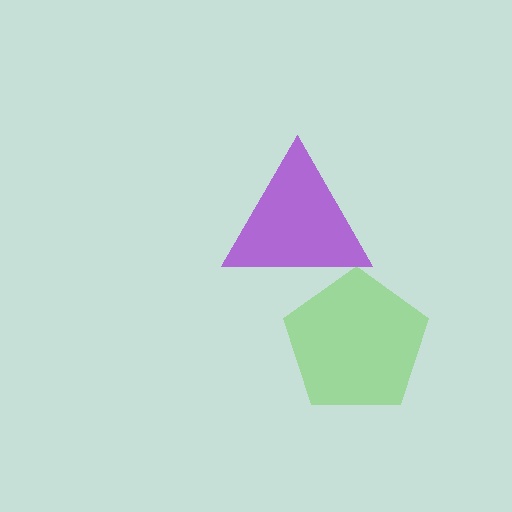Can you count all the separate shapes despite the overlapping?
Yes, there are 2 separate shapes.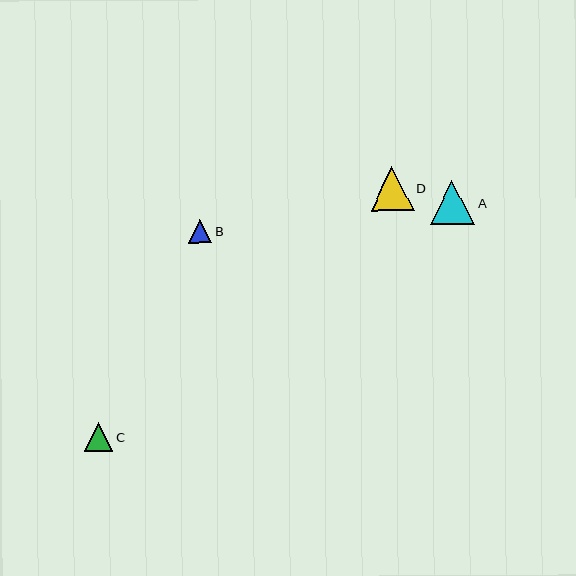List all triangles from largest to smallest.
From largest to smallest: A, D, C, B.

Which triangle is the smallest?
Triangle B is the smallest with a size of approximately 24 pixels.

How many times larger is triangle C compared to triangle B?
Triangle C is approximately 1.2 times the size of triangle B.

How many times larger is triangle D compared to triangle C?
Triangle D is approximately 1.5 times the size of triangle C.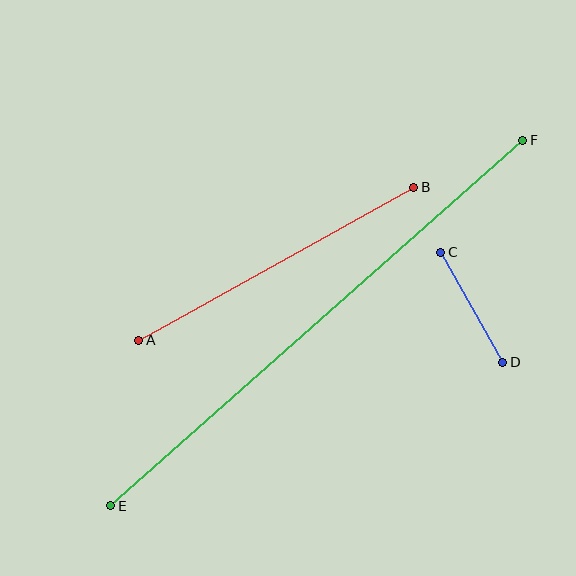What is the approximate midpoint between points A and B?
The midpoint is at approximately (276, 264) pixels.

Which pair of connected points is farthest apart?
Points E and F are farthest apart.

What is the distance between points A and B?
The distance is approximately 315 pixels.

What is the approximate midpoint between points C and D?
The midpoint is at approximately (472, 307) pixels.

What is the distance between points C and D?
The distance is approximately 126 pixels.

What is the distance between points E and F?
The distance is approximately 551 pixels.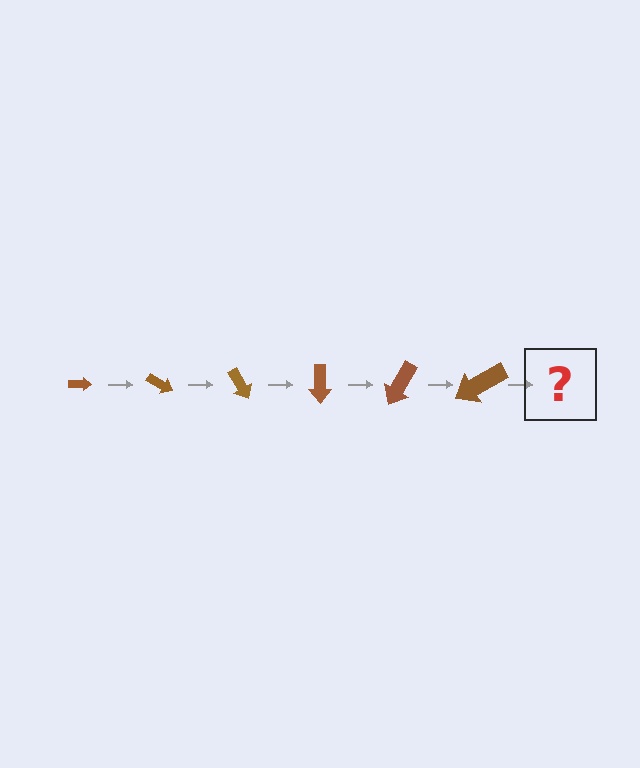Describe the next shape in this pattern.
It should be an arrow, larger than the previous one and rotated 180 degrees from the start.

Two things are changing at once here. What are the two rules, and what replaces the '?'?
The two rules are that the arrow grows larger each step and it rotates 30 degrees each step. The '?' should be an arrow, larger than the previous one and rotated 180 degrees from the start.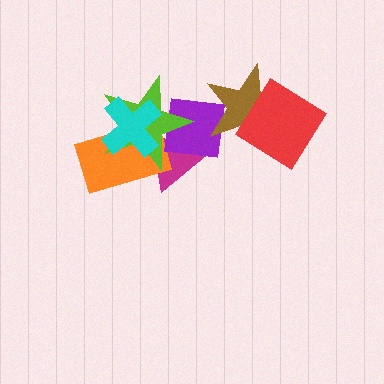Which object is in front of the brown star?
The red diamond is in front of the brown star.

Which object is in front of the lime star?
The cyan cross is in front of the lime star.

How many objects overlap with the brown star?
2 objects overlap with the brown star.